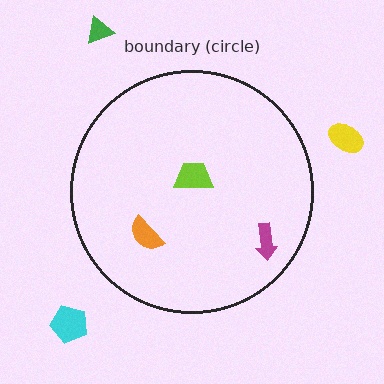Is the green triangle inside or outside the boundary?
Outside.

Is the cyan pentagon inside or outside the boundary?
Outside.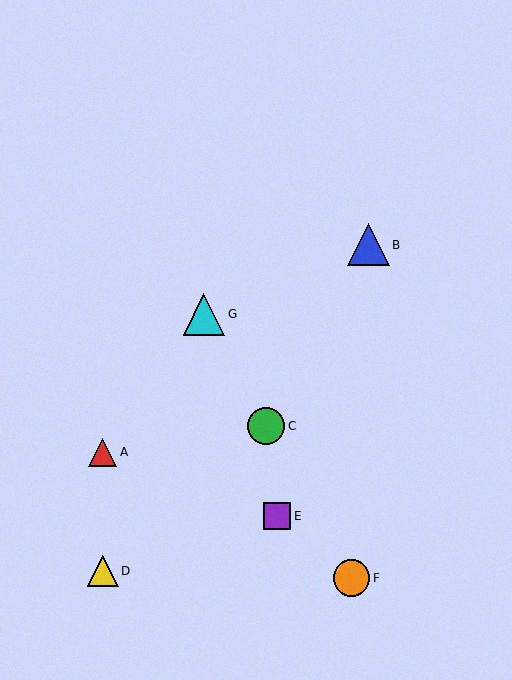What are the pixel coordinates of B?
Object B is at (368, 245).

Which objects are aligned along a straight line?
Objects C, F, G are aligned along a straight line.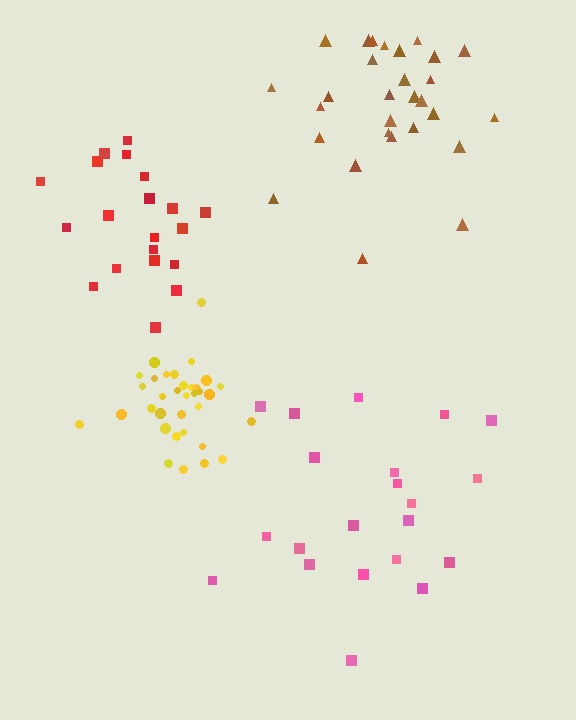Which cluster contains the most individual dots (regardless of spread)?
Yellow (34).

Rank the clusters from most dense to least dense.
yellow, red, brown, pink.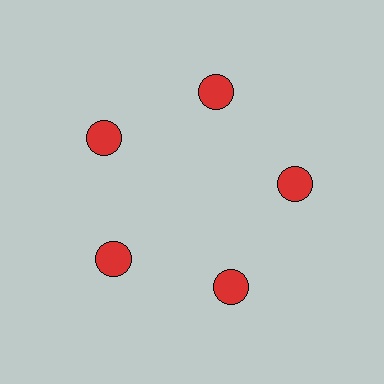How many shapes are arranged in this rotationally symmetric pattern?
There are 5 shapes, arranged in 5 groups of 1.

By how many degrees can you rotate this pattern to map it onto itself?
The pattern maps onto itself every 72 degrees of rotation.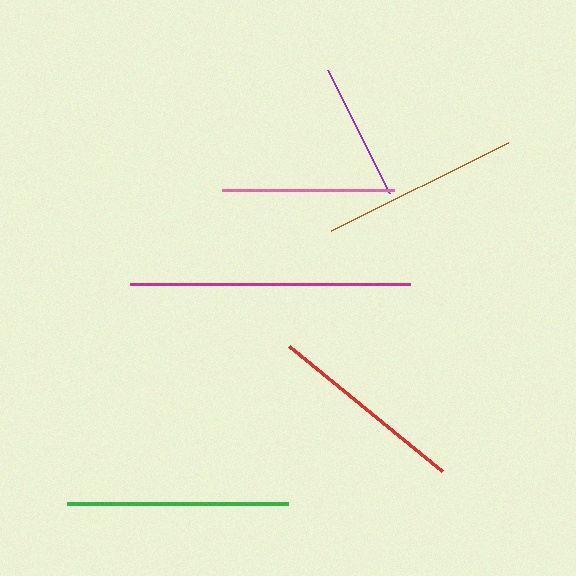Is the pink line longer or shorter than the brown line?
The brown line is longer than the pink line.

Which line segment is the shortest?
The purple line is the shortest at approximately 138 pixels.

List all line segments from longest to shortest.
From longest to shortest: magenta, green, red, brown, pink, purple.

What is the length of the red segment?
The red segment is approximately 197 pixels long.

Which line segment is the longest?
The magenta line is the longest at approximately 280 pixels.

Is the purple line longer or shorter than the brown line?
The brown line is longer than the purple line.